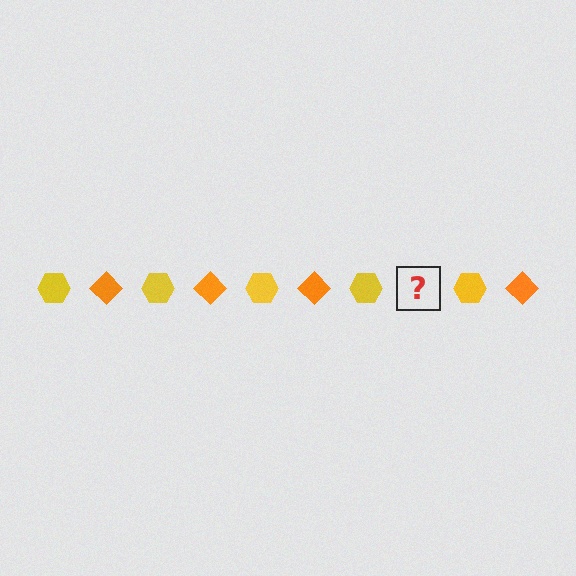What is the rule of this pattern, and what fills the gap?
The rule is that the pattern alternates between yellow hexagon and orange diamond. The gap should be filled with an orange diamond.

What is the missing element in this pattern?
The missing element is an orange diamond.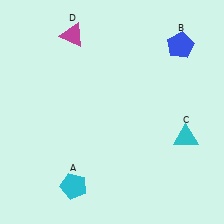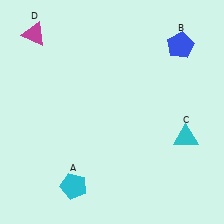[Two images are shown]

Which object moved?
The magenta triangle (D) moved left.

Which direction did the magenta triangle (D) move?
The magenta triangle (D) moved left.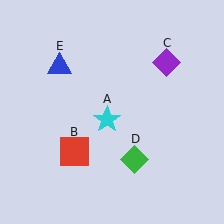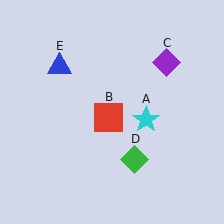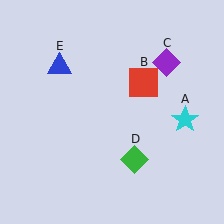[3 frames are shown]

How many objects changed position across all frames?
2 objects changed position: cyan star (object A), red square (object B).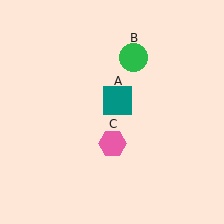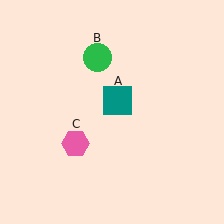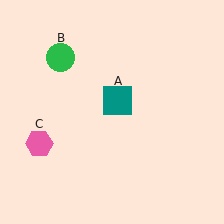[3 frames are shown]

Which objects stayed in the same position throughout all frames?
Teal square (object A) remained stationary.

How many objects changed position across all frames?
2 objects changed position: green circle (object B), pink hexagon (object C).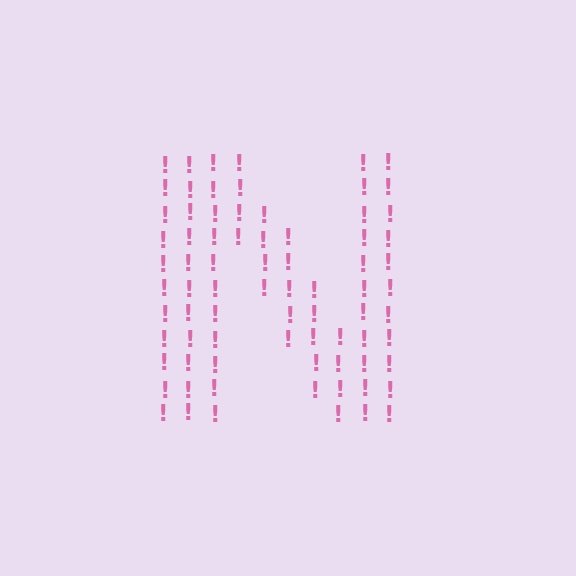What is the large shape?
The large shape is the letter N.